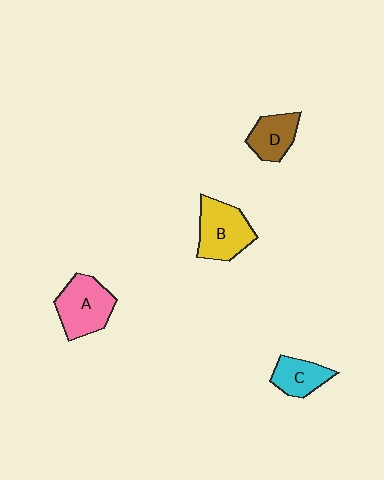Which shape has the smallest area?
Shape C (cyan).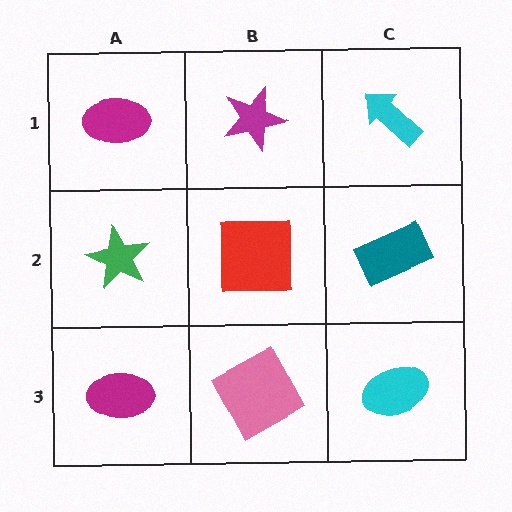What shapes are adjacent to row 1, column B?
A red square (row 2, column B), a magenta ellipse (row 1, column A), a cyan arrow (row 1, column C).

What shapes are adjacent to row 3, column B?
A red square (row 2, column B), a magenta ellipse (row 3, column A), a cyan ellipse (row 3, column C).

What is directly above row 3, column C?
A teal rectangle.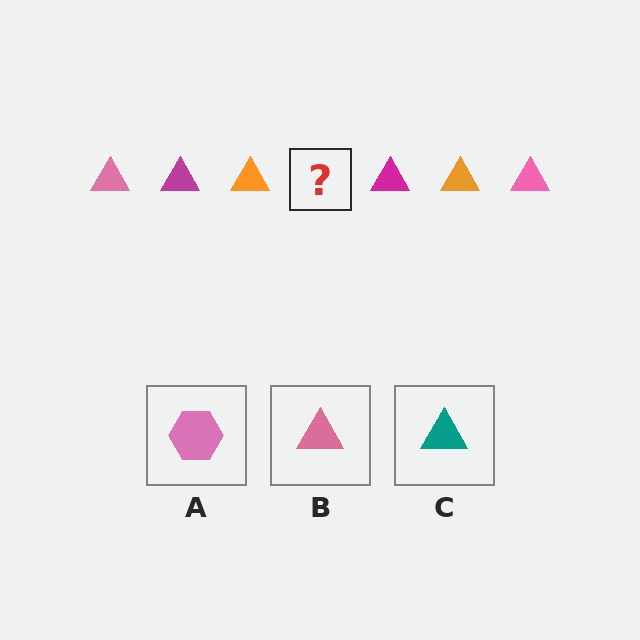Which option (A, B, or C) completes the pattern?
B.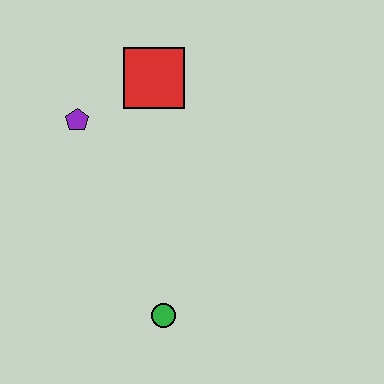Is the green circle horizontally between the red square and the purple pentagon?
No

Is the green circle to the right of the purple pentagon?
Yes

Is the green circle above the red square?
No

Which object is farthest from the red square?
The green circle is farthest from the red square.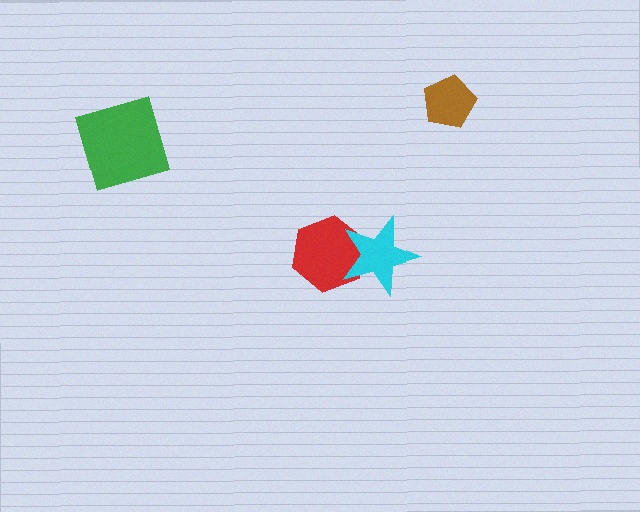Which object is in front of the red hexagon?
The cyan star is in front of the red hexagon.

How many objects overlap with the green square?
0 objects overlap with the green square.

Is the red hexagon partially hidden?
Yes, it is partially covered by another shape.